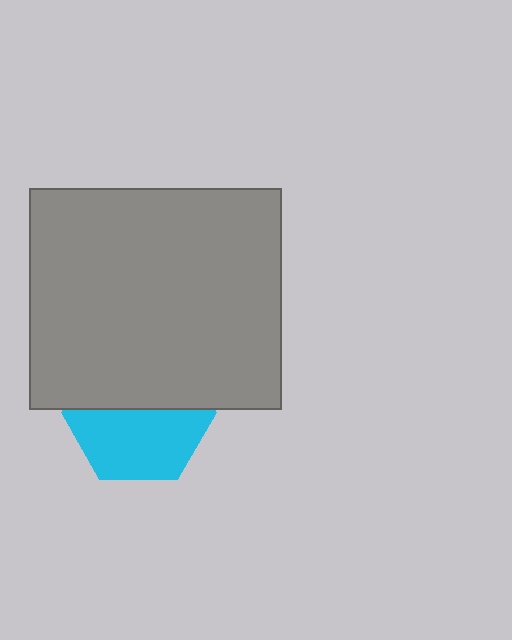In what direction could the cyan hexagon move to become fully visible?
The cyan hexagon could move down. That would shift it out from behind the gray rectangle entirely.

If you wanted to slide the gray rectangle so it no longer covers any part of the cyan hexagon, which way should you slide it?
Slide it up — that is the most direct way to separate the two shapes.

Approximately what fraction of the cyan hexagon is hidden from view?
Roughly 48% of the cyan hexagon is hidden behind the gray rectangle.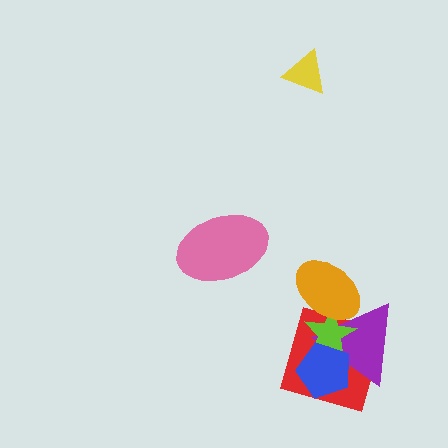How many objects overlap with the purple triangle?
4 objects overlap with the purple triangle.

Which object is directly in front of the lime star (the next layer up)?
The orange ellipse is directly in front of the lime star.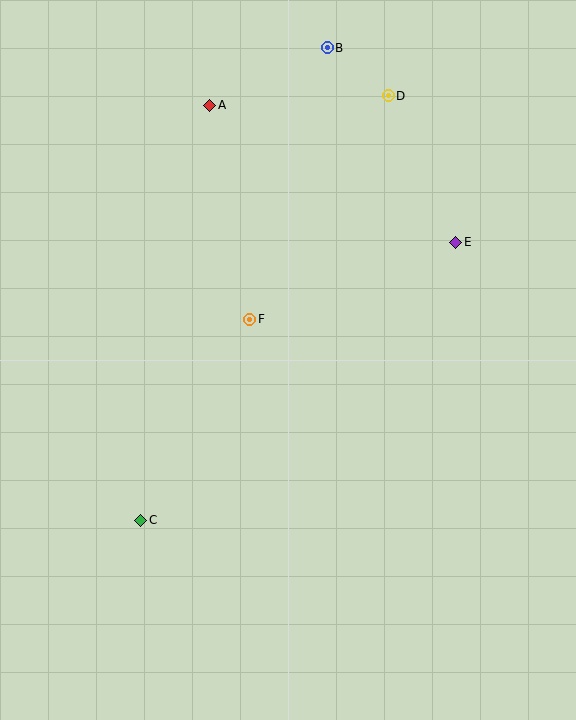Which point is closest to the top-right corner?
Point D is closest to the top-right corner.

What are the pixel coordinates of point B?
Point B is at (327, 48).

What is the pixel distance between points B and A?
The distance between B and A is 131 pixels.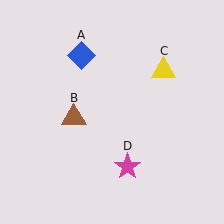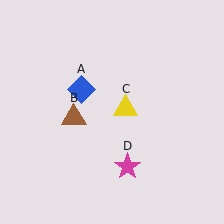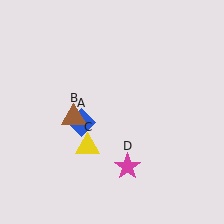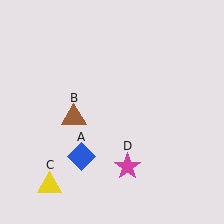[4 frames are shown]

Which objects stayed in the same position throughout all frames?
Brown triangle (object B) and magenta star (object D) remained stationary.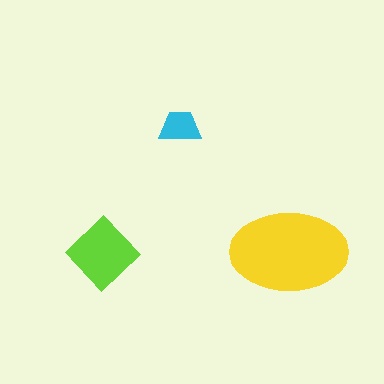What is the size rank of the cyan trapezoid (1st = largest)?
3rd.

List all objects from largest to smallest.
The yellow ellipse, the lime diamond, the cyan trapezoid.